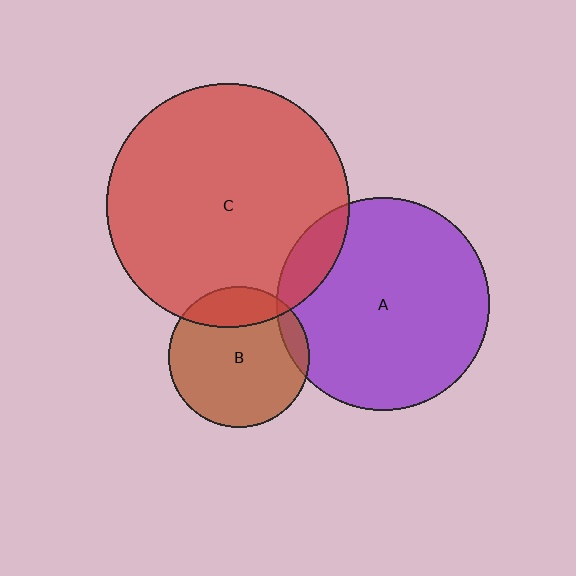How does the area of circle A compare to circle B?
Approximately 2.3 times.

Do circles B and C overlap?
Yes.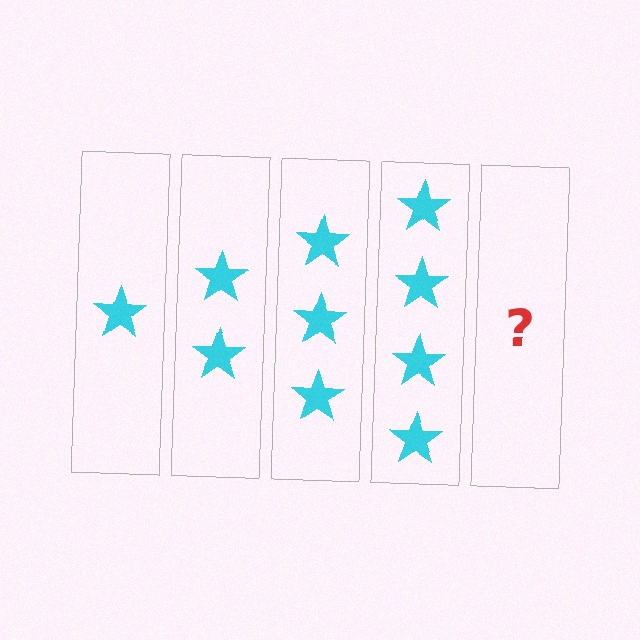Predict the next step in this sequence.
The next step is 5 stars.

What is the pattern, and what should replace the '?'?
The pattern is that each step adds one more star. The '?' should be 5 stars.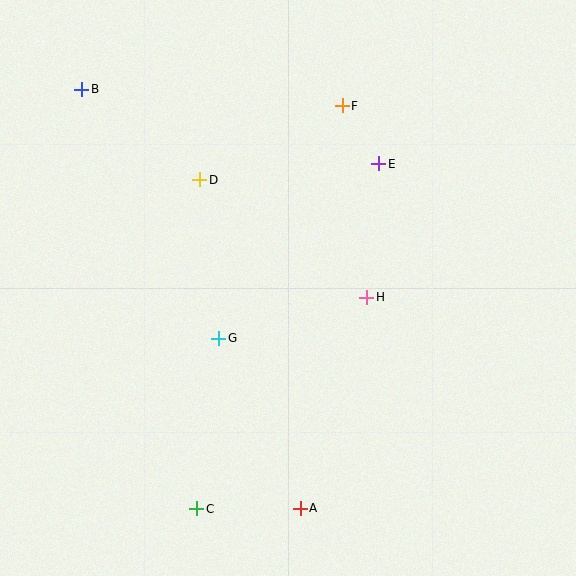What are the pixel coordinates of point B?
Point B is at (82, 89).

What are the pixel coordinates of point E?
Point E is at (379, 164).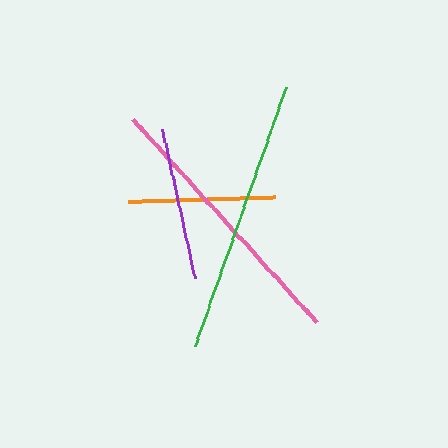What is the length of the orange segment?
The orange segment is approximately 147 pixels long.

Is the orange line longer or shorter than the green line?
The green line is longer than the orange line.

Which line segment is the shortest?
The orange line is the shortest at approximately 147 pixels.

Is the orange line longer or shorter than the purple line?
The purple line is longer than the orange line.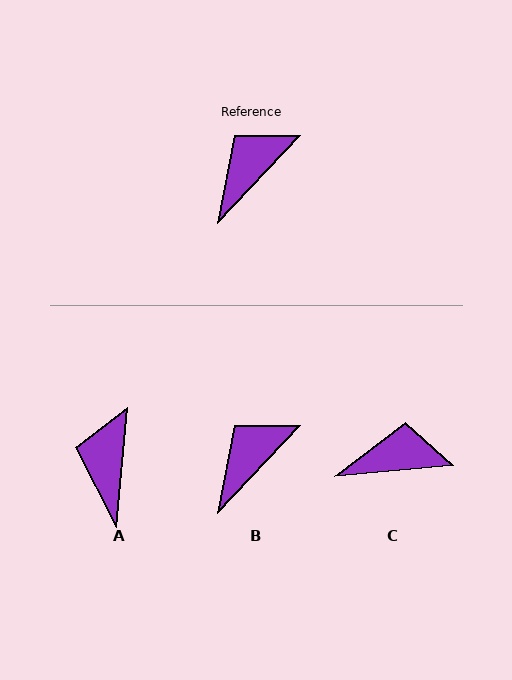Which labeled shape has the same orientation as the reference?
B.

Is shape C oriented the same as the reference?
No, it is off by about 42 degrees.